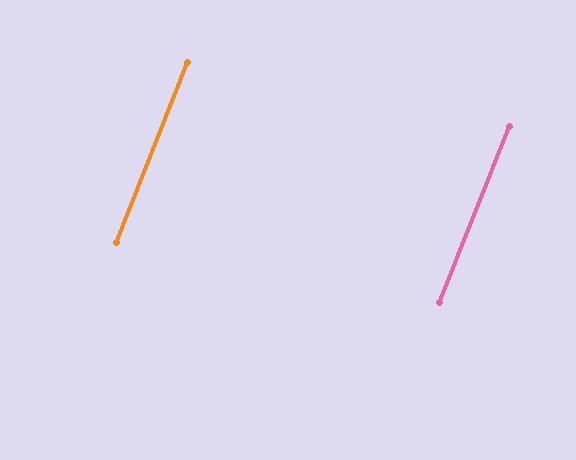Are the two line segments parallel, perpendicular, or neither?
Parallel — their directions differ by only 0.0°.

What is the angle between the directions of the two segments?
Approximately 0 degrees.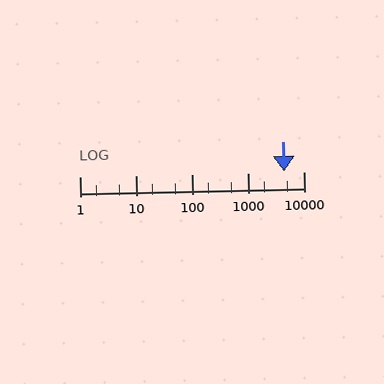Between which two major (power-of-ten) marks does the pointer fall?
The pointer is between 1000 and 10000.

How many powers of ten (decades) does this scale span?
The scale spans 4 decades, from 1 to 10000.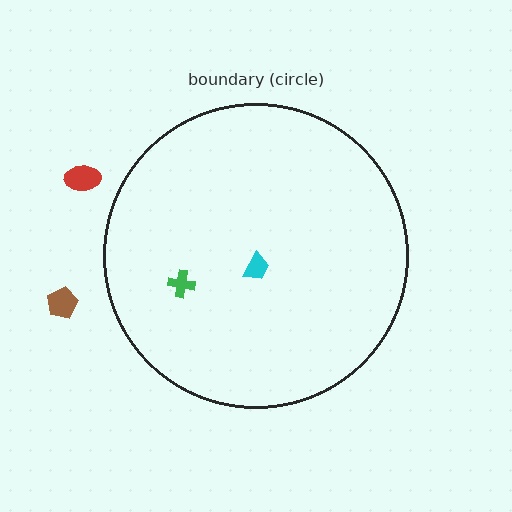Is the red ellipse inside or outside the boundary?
Outside.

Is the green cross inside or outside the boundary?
Inside.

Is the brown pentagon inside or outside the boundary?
Outside.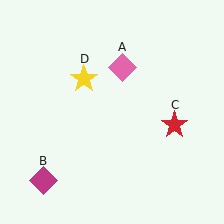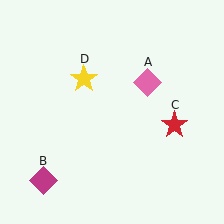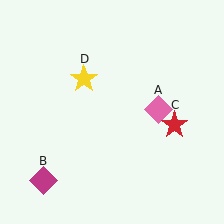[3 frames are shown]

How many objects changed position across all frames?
1 object changed position: pink diamond (object A).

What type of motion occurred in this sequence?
The pink diamond (object A) rotated clockwise around the center of the scene.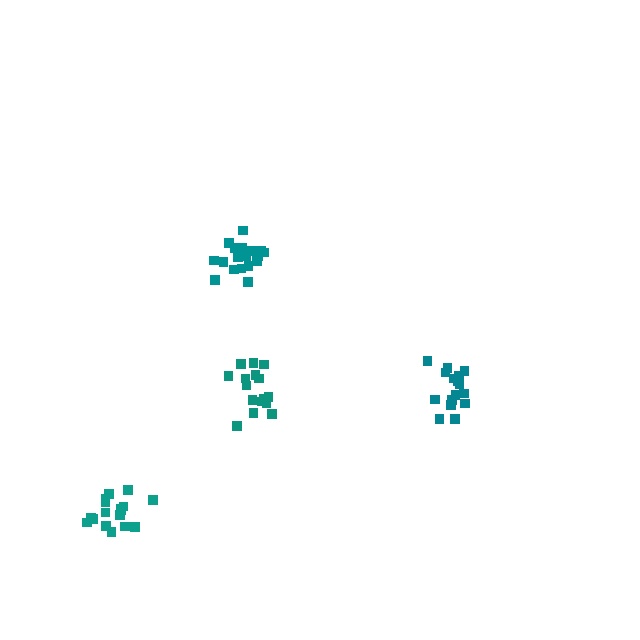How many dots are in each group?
Group 1: 16 dots, Group 2: 16 dots, Group 3: 19 dots, Group 4: 17 dots (68 total).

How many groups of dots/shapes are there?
There are 4 groups.